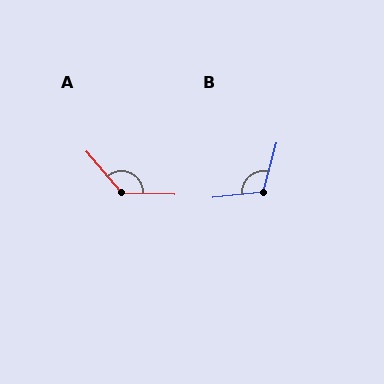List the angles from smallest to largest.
B (112°), A (132°).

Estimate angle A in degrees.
Approximately 132 degrees.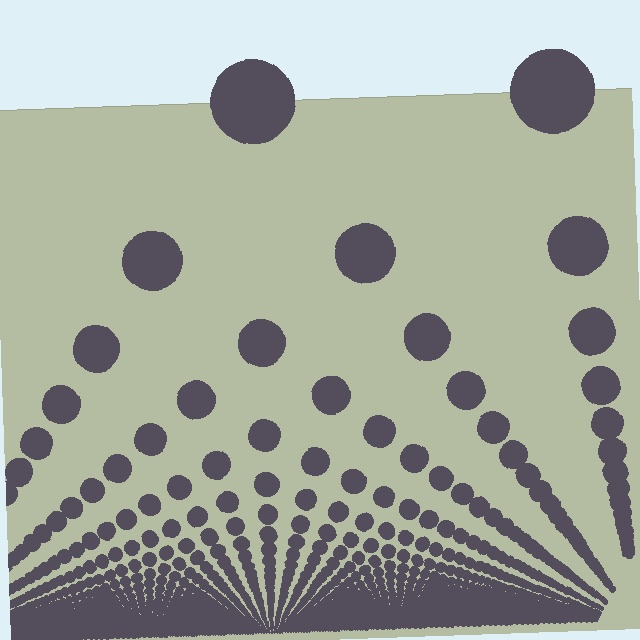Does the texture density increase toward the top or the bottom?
Density increases toward the bottom.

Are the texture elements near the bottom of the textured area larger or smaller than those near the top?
Smaller. The gradient is inverted — elements near the bottom are smaller and denser.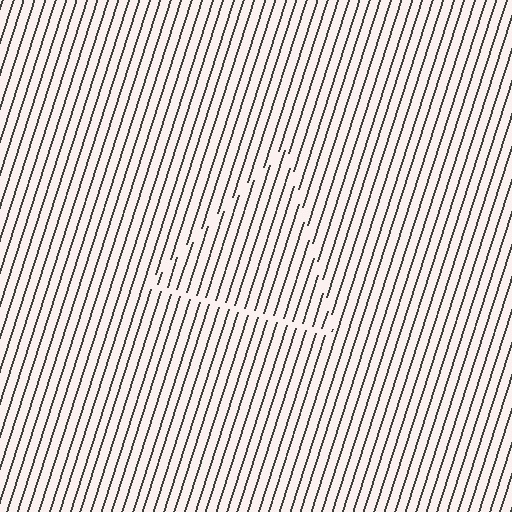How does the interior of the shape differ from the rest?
The interior of the shape contains the same grating, shifted by half a period — the contour is defined by the phase discontinuity where line-ends from the inner and outer gratings abut.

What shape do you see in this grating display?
An illusory triangle. The interior of the shape contains the same grating, shifted by half a period — the contour is defined by the phase discontinuity where line-ends from the inner and outer gratings abut.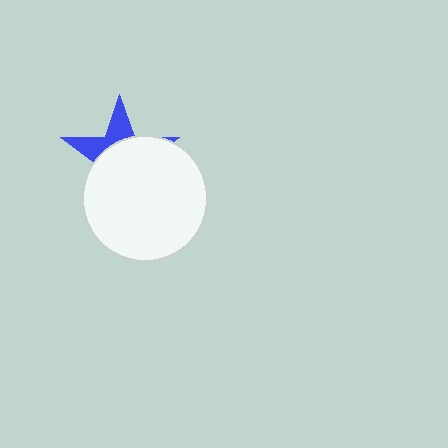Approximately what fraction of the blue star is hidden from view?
Roughly 69% of the blue star is hidden behind the white circle.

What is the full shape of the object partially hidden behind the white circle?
The partially hidden object is a blue star.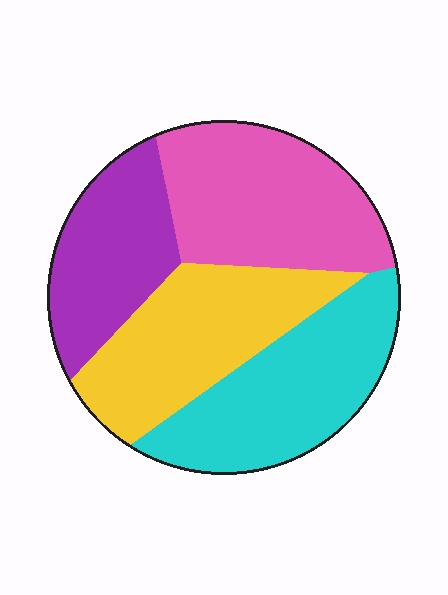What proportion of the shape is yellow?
Yellow covers around 25% of the shape.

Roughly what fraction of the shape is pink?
Pink covers around 30% of the shape.